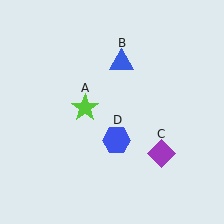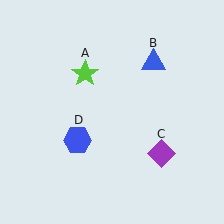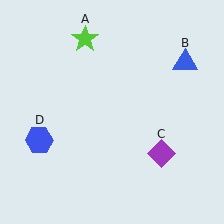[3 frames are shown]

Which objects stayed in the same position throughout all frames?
Purple diamond (object C) remained stationary.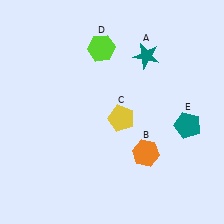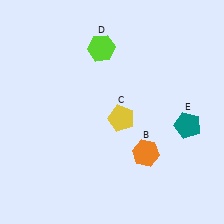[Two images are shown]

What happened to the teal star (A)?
The teal star (A) was removed in Image 2. It was in the top-right area of Image 1.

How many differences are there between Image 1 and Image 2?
There is 1 difference between the two images.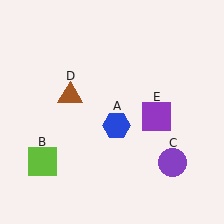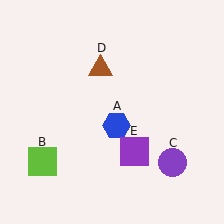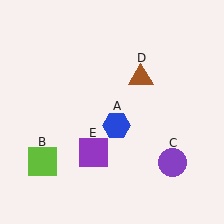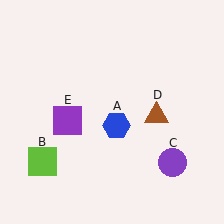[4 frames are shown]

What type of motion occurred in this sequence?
The brown triangle (object D), purple square (object E) rotated clockwise around the center of the scene.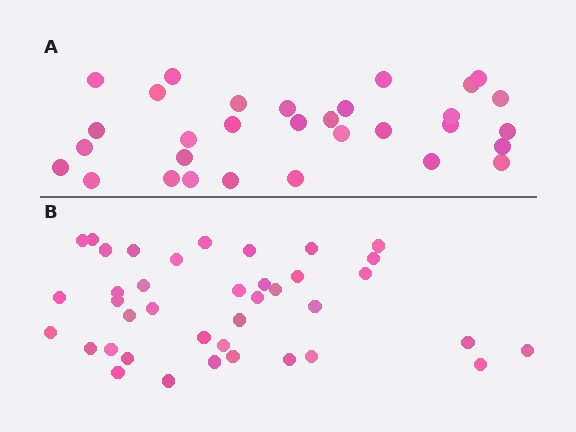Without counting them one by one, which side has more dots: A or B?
Region B (the bottom region) has more dots.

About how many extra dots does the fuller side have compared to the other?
Region B has roughly 8 or so more dots than region A.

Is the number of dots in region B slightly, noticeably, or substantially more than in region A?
Region B has noticeably more, but not dramatically so. The ratio is roughly 1.3 to 1.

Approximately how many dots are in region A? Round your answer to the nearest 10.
About 30 dots. (The exact count is 31, which rounds to 30.)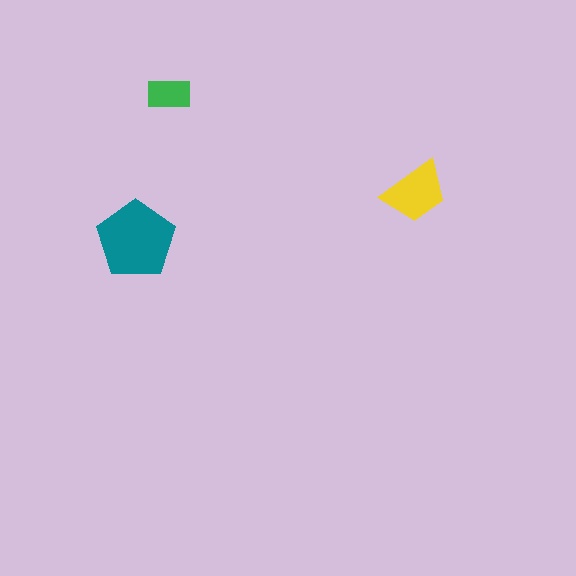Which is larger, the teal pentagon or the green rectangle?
The teal pentagon.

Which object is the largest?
The teal pentagon.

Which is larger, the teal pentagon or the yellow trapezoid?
The teal pentagon.